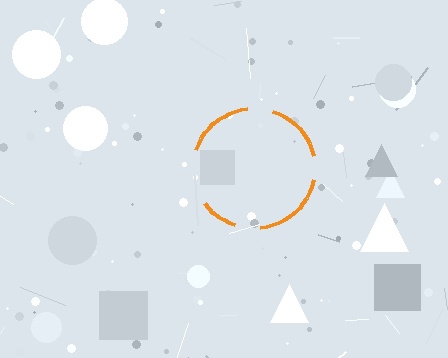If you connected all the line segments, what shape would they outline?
They would outline a circle.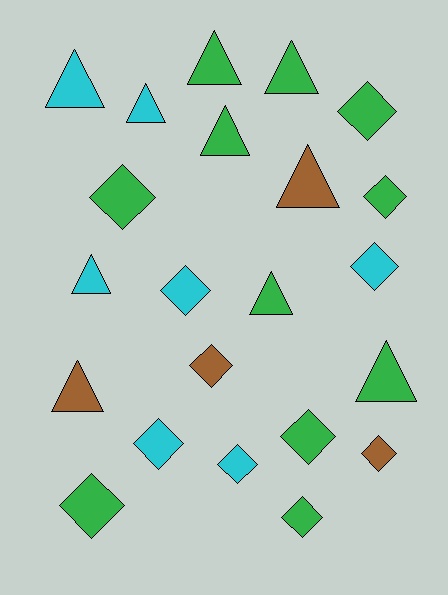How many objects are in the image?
There are 22 objects.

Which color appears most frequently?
Green, with 11 objects.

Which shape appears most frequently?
Diamond, with 12 objects.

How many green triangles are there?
There are 5 green triangles.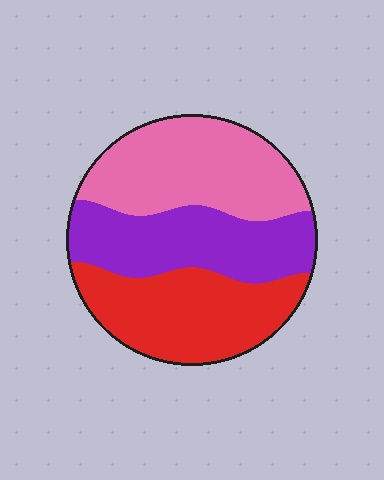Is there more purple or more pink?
Pink.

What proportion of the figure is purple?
Purple covers around 30% of the figure.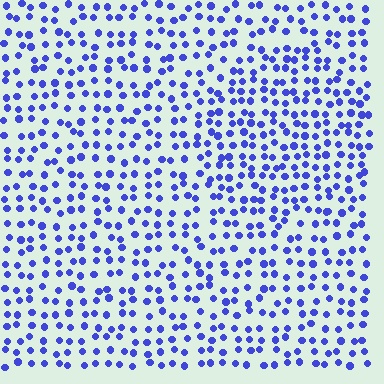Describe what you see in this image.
The image contains small blue elements arranged at two different densities. A circle-shaped region is visible where the elements are more densely packed than the surrounding area.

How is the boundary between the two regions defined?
The boundary is defined by a change in element density (approximately 1.4x ratio). All elements are the same color, size, and shape.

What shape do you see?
I see a circle.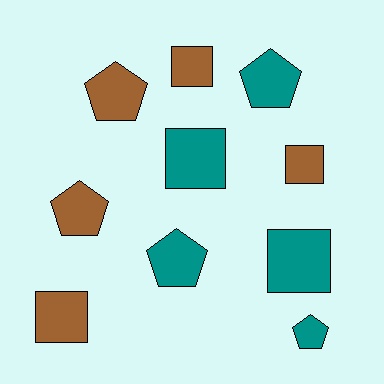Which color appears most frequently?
Brown, with 5 objects.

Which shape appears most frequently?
Pentagon, with 5 objects.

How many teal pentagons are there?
There are 3 teal pentagons.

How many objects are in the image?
There are 10 objects.